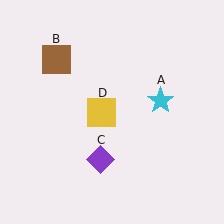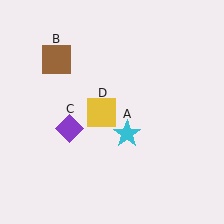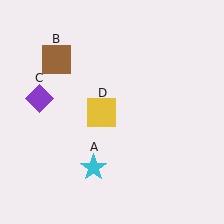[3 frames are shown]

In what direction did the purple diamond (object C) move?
The purple diamond (object C) moved up and to the left.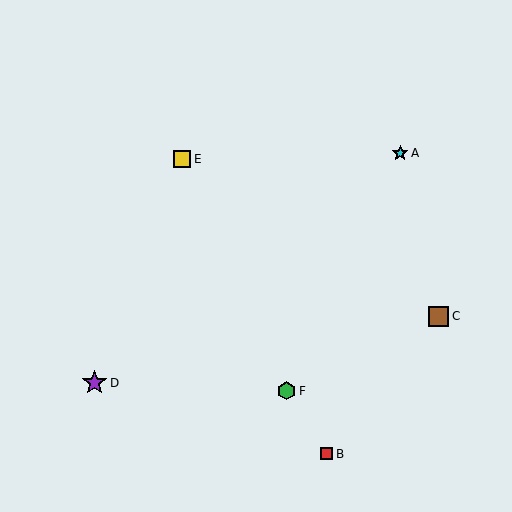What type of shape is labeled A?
Shape A is a cyan star.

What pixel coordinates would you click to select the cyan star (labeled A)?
Click at (400, 153) to select the cyan star A.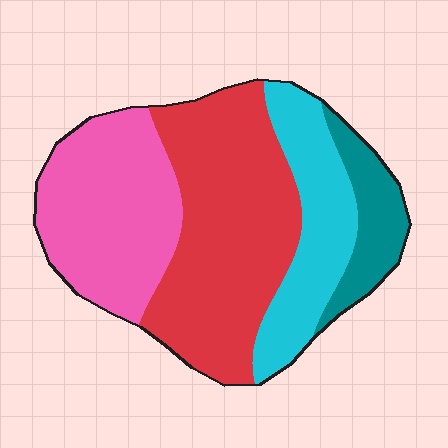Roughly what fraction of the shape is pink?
Pink takes up between a quarter and a half of the shape.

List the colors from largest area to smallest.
From largest to smallest: red, pink, cyan, teal.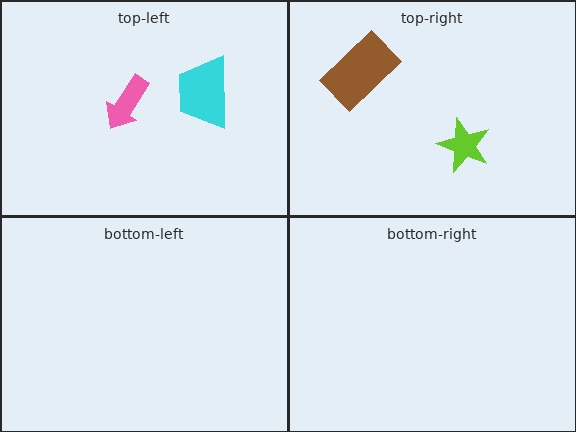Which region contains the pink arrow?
The top-left region.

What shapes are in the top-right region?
The brown rectangle, the lime star.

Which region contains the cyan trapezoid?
The top-left region.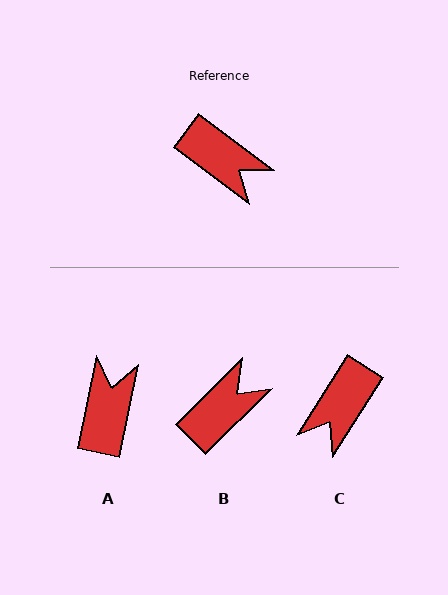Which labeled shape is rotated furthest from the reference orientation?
A, about 115 degrees away.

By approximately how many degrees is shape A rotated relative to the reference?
Approximately 115 degrees counter-clockwise.